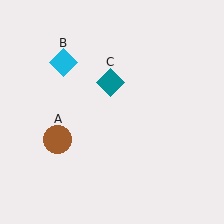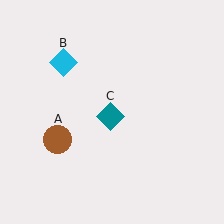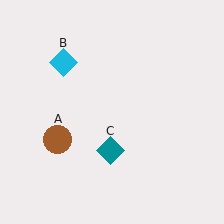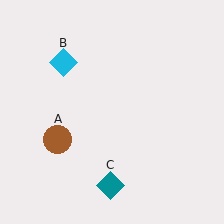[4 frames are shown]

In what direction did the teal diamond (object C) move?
The teal diamond (object C) moved down.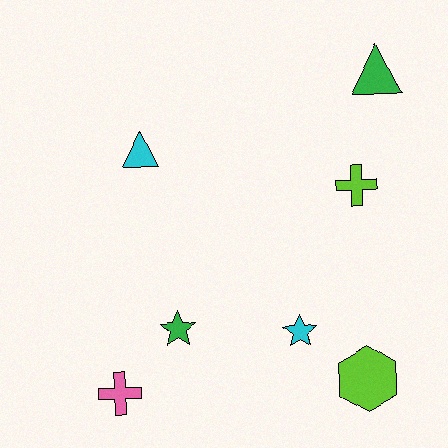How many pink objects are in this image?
There is 1 pink object.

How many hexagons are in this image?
There is 1 hexagon.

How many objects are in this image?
There are 7 objects.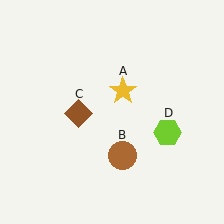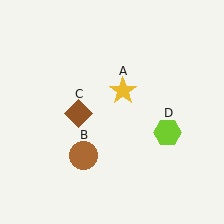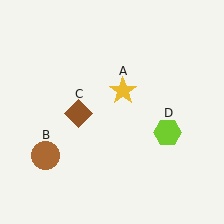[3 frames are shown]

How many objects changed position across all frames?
1 object changed position: brown circle (object B).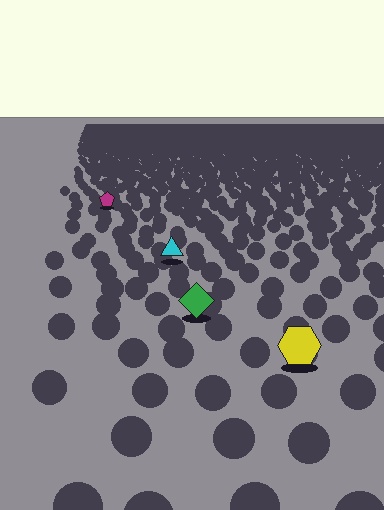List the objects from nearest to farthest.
From nearest to farthest: the yellow hexagon, the green diamond, the cyan triangle, the magenta pentagon.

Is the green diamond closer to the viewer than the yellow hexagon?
No. The yellow hexagon is closer — you can tell from the texture gradient: the ground texture is coarser near it.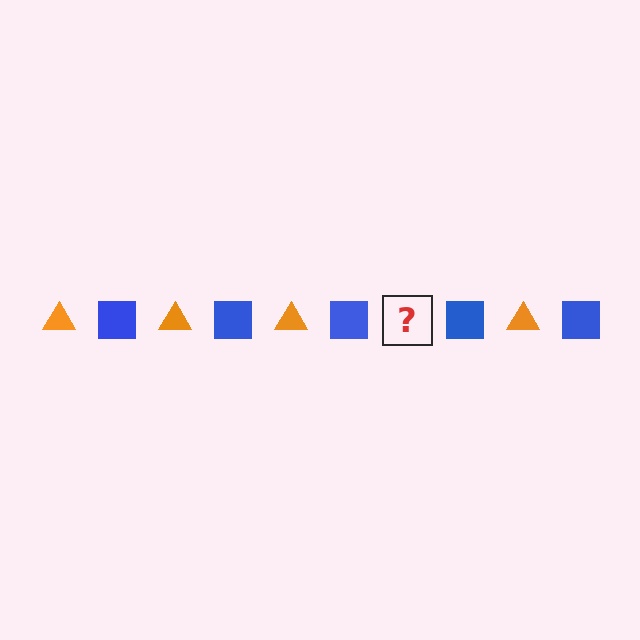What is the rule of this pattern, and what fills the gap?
The rule is that the pattern alternates between orange triangle and blue square. The gap should be filled with an orange triangle.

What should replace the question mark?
The question mark should be replaced with an orange triangle.